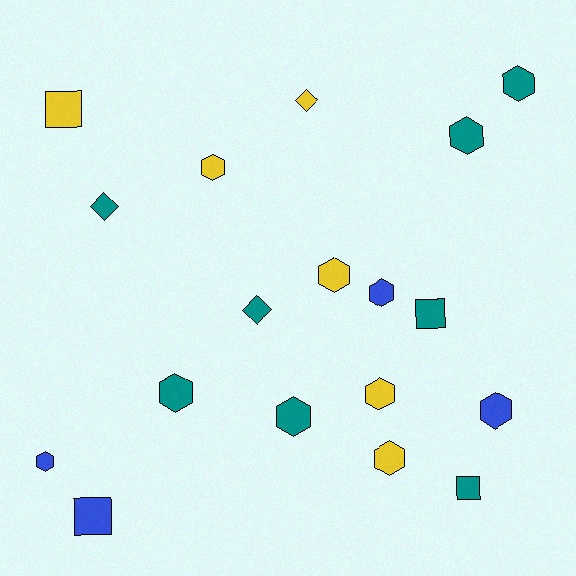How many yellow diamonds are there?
There is 1 yellow diamond.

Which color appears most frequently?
Teal, with 8 objects.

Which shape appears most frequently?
Hexagon, with 11 objects.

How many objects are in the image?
There are 18 objects.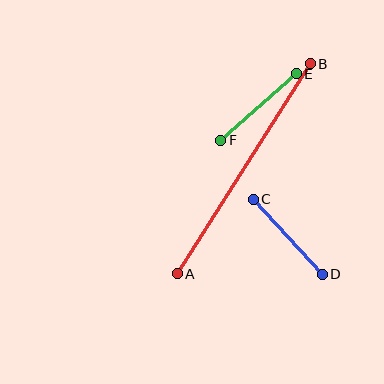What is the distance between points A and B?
The distance is approximately 249 pixels.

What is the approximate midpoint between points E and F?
The midpoint is at approximately (259, 107) pixels.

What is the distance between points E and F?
The distance is approximately 101 pixels.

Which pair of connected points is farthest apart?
Points A and B are farthest apart.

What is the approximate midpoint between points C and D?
The midpoint is at approximately (288, 237) pixels.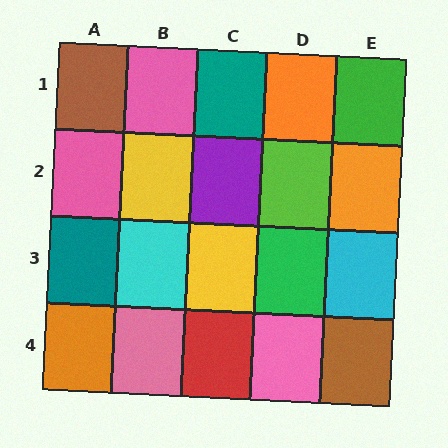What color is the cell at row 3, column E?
Cyan.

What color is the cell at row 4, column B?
Pink.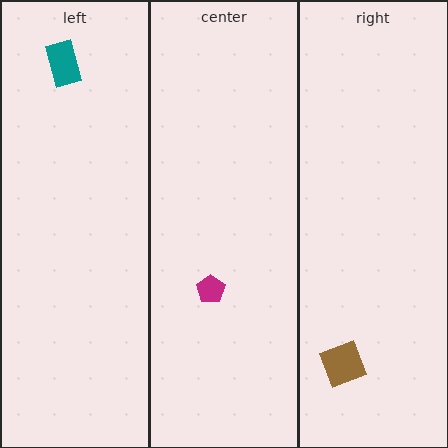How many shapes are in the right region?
1.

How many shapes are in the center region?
1.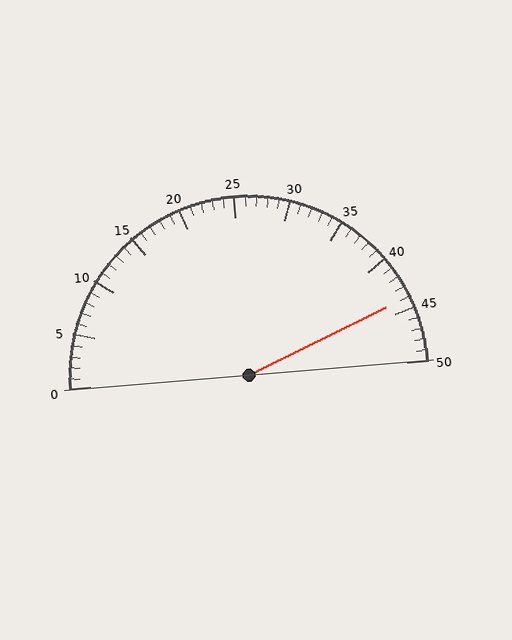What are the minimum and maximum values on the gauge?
The gauge ranges from 0 to 50.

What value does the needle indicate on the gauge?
The needle indicates approximately 44.